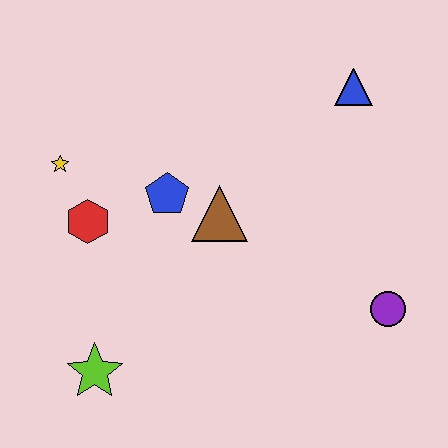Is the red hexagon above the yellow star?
No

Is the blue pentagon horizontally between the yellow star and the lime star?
No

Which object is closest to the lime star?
The red hexagon is closest to the lime star.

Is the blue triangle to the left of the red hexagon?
No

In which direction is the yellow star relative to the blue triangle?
The yellow star is to the left of the blue triangle.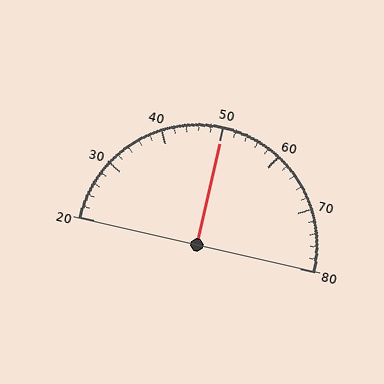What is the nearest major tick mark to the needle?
The nearest major tick mark is 50.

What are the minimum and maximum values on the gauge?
The gauge ranges from 20 to 80.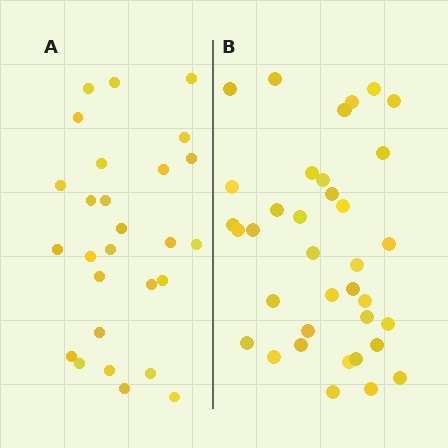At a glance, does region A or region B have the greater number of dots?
Region B (the right region) has more dots.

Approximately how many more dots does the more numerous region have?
Region B has roughly 8 or so more dots than region A.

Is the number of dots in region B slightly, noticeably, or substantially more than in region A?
Region B has noticeably more, but not dramatically so. The ratio is roughly 1.3 to 1.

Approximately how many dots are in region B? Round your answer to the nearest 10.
About 40 dots. (The exact count is 36, which rounds to 40.)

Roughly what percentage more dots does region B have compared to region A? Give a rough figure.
About 35% more.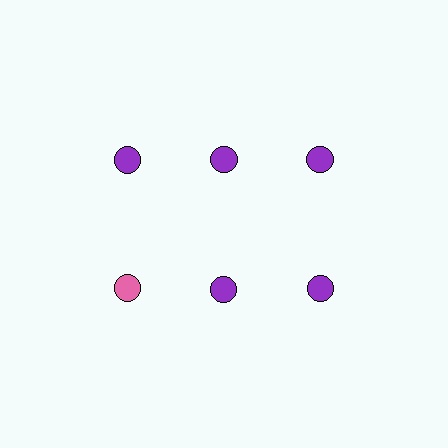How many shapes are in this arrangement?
There are 6 shapes arranged in a grid pattern.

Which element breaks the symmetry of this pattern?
The pink circle in the second row, leftmost column breaks the symmetry. All other shapes are purple circles.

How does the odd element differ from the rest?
It has a different color: pink instead of purple.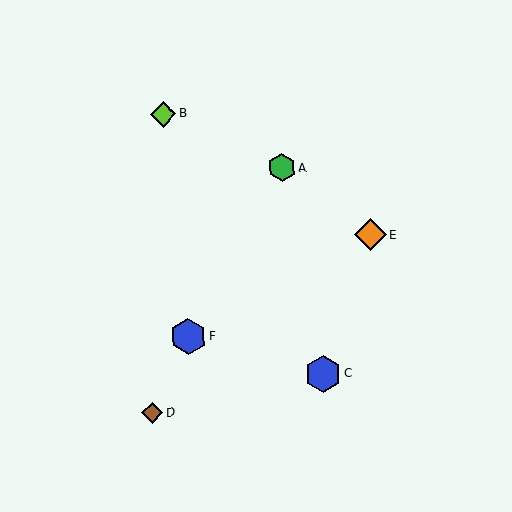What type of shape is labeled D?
Shape D is a brown diamond.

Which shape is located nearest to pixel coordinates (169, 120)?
The lime diamond (labeled B) at (163, 114) is nearest to that location.